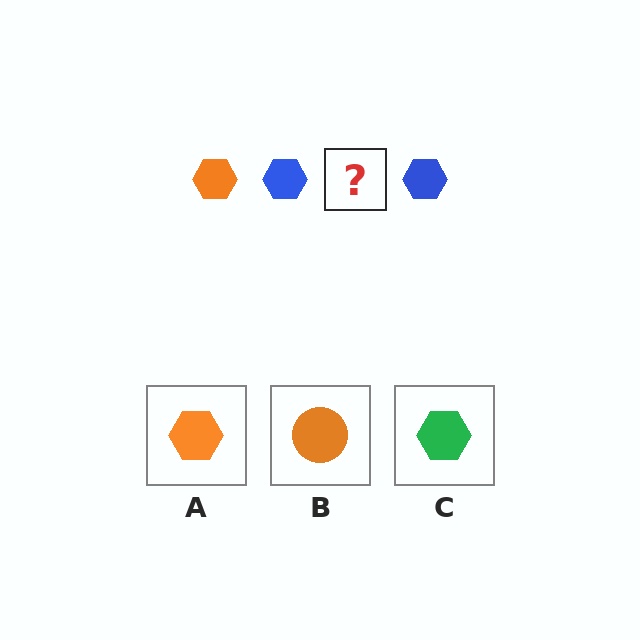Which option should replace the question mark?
Option A.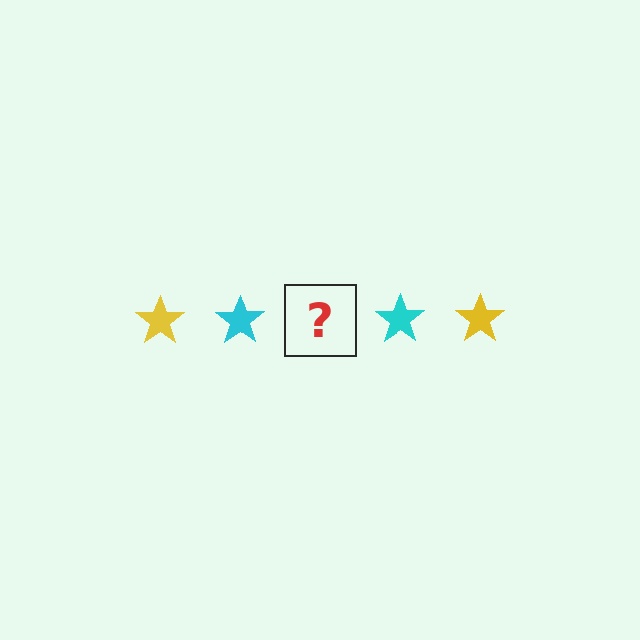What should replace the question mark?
The question mark should be replaced with a yellow star.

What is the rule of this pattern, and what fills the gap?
The rule is that the pattern cycles through yellow, cyan stars. The gap should be filled with a yellow star.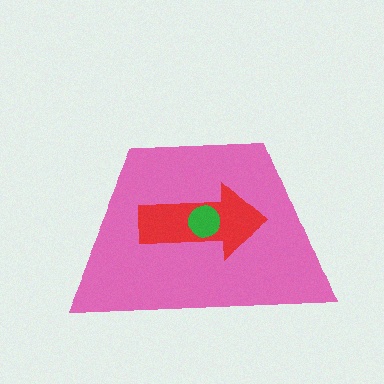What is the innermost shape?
The green circle.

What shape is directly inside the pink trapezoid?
The red arrow.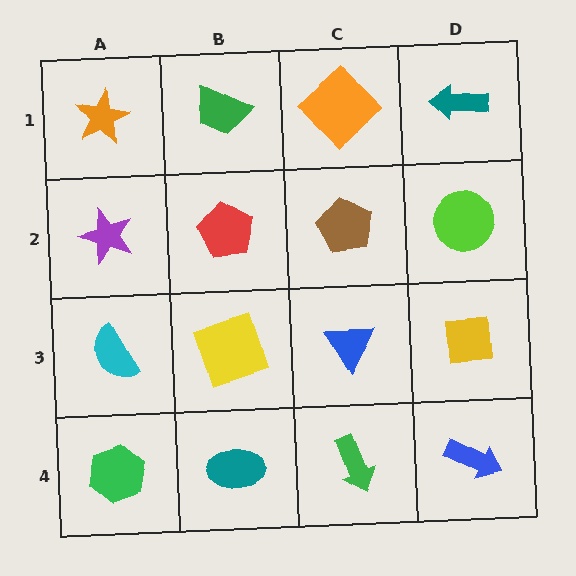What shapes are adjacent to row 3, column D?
A lime circle (row 2, column D), a blue arrow (row 4, column D), a blue triangle (row 3, column C).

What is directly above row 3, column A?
A purple star.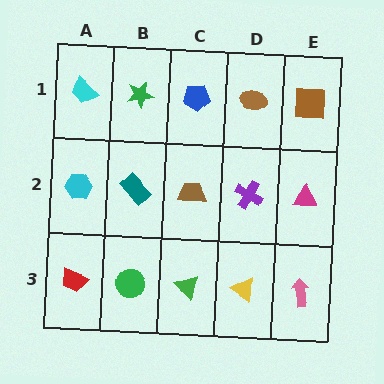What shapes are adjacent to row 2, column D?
A brown ellipse (row 1, column D), a yellow triangle (row 3, column D), a brown trapezoid (row 2, column C), a magenta triangle (row 2, column E).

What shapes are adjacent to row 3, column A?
A cyan hexagon (row 2, column A), a green circle (row 3, column B).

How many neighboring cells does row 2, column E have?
3.